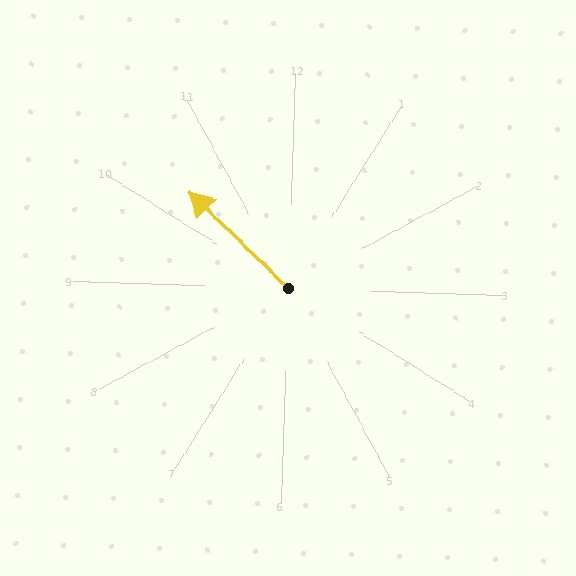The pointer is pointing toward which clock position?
Roughly 10 o'clock.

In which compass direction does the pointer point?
Northwest.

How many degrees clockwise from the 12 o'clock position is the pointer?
Approximately 312 degrees.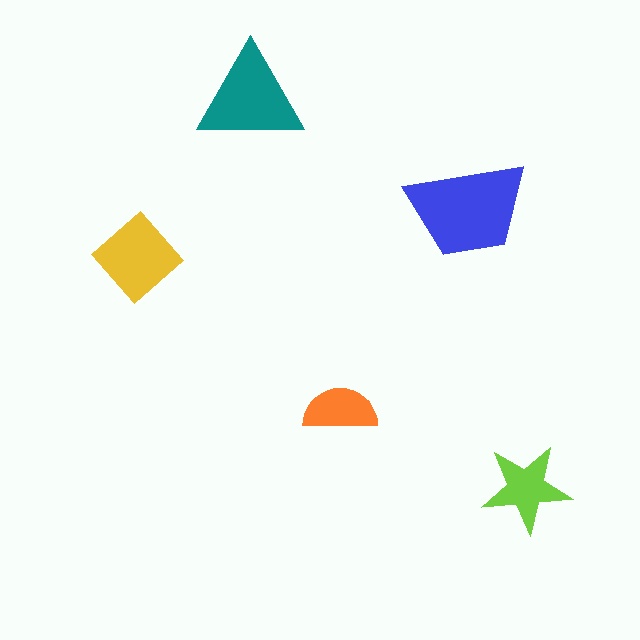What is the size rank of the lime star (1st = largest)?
4th.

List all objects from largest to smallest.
The blue trapezoid, the teal triangle, the yellow diamond, the lime star, the orange semicircle.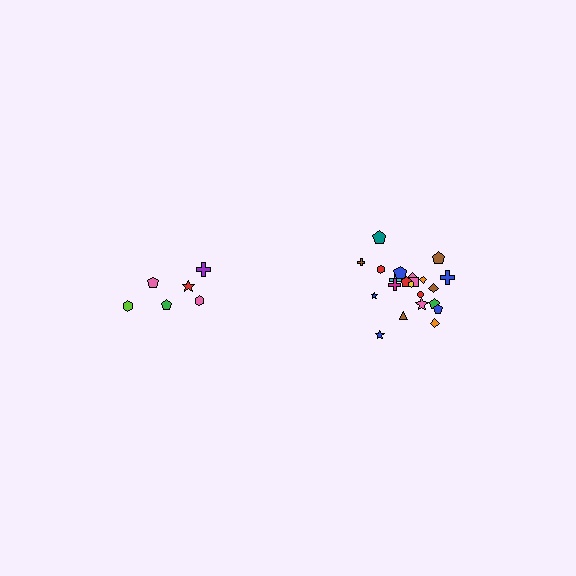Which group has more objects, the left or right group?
The right group.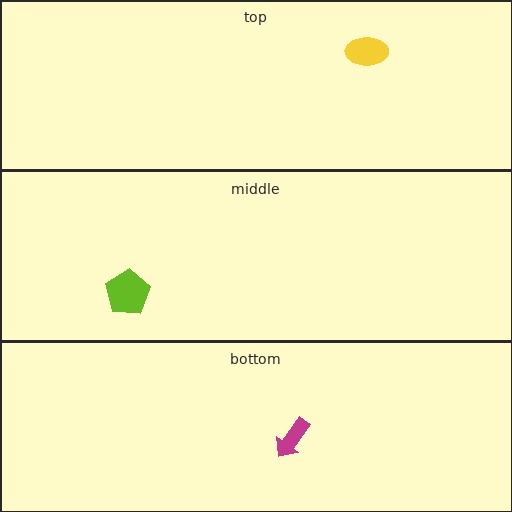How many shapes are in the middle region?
1.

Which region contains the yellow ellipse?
The top region.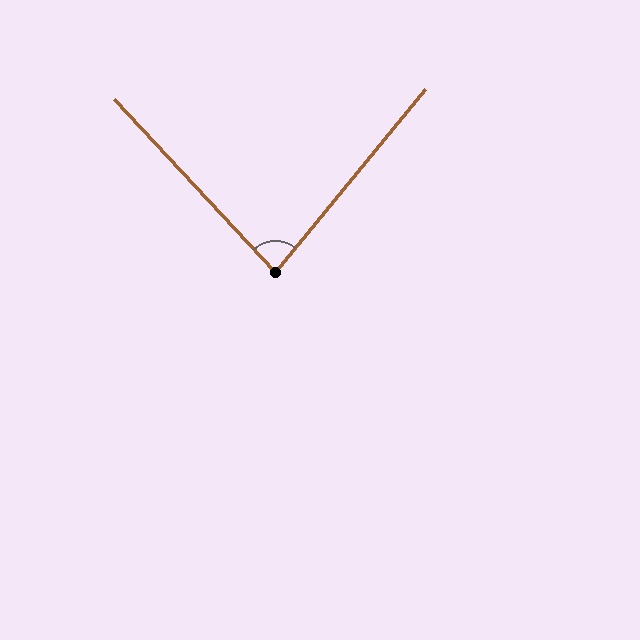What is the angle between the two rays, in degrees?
Approximately 82 degrees.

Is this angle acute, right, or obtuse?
It is acute.